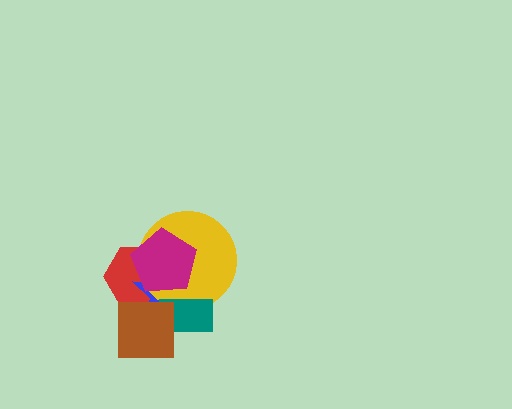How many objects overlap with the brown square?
3 objects overlap with the brown square.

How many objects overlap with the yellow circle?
4 objects overlap with the yellow circle.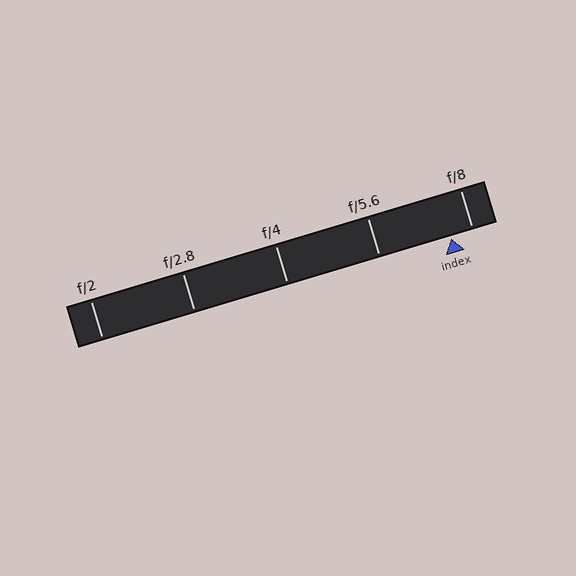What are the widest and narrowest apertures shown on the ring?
The widest aperture shown is f/2 and the narrowest is f/8.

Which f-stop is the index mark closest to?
The index mark is closest to f/8.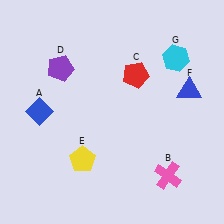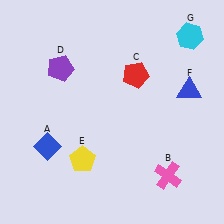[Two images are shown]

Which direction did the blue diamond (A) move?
The blue diamond (A) moved down.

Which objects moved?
The objects that moved are: the blue diamond (A), the cyan hexagon (G).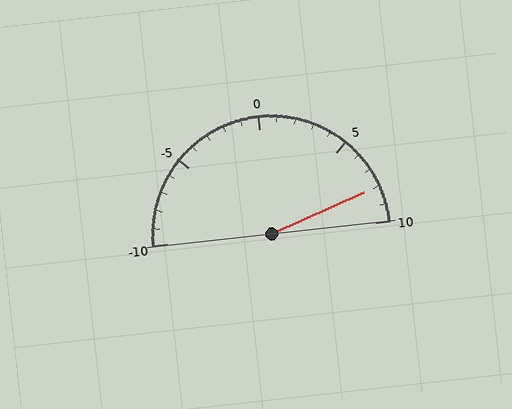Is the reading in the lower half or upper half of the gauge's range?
The reading is in the upper half of the range (-10 to 10).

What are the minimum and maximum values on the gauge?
The gauge ranges from -10 to 10.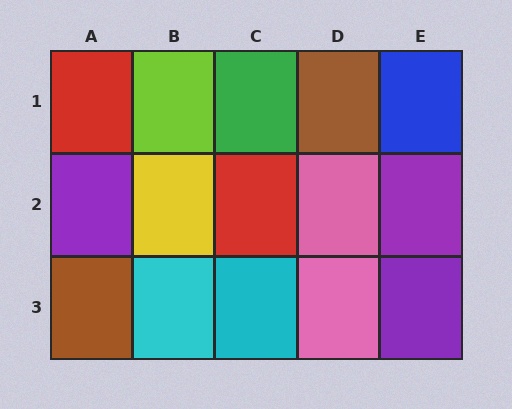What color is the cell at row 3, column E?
Purple.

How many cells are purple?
3 cells are purple.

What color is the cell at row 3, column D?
Pink.